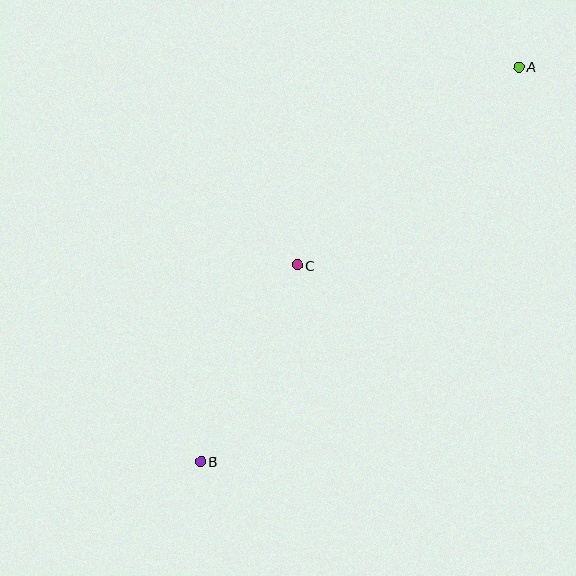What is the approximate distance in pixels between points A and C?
The distance between A and C is approximately 297 pixels.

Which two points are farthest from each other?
Points A and B are farthest from each other.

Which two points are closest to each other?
Points B and C are closest to each other.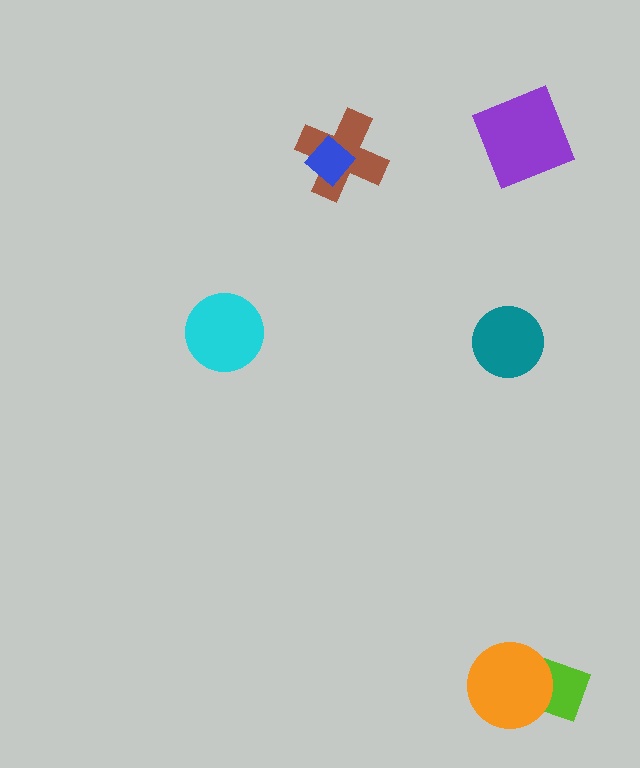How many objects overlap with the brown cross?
1 object overlaps with the brown cross.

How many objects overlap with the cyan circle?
0 objects overlap with the cyan circle.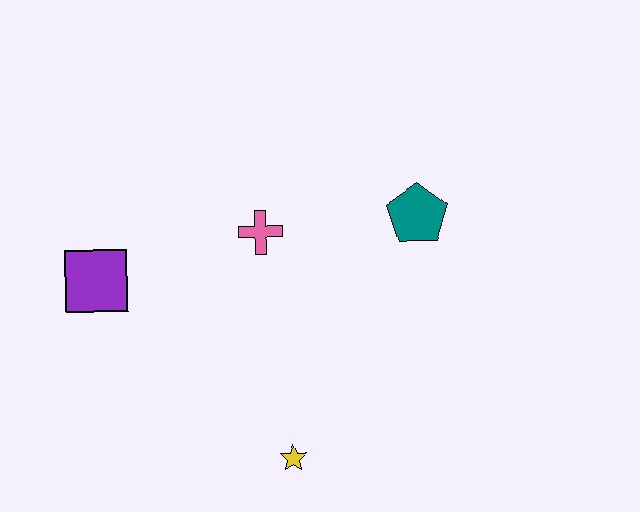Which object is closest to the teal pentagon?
The pink cross is closest to the teal pentagon.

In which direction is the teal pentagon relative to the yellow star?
The teal pentagon is above the yellow star.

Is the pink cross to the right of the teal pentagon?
No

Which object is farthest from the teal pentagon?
The purple square is farthest from the teal pentagon.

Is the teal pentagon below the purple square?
No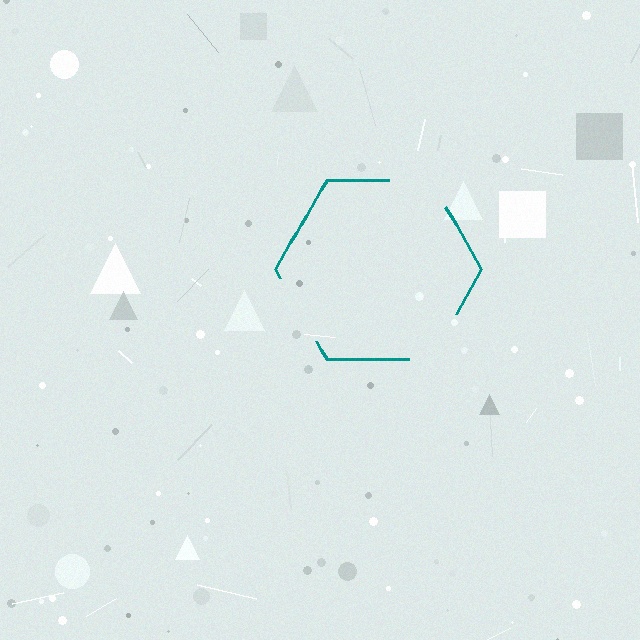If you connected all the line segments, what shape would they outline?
They would outline a hexagon.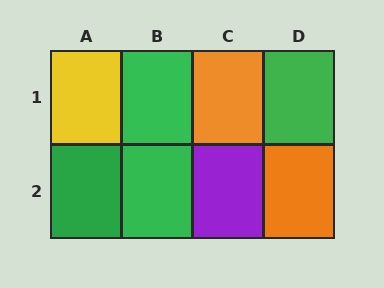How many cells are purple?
1 cell is purple.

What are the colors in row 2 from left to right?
Green, green, purple, orange.